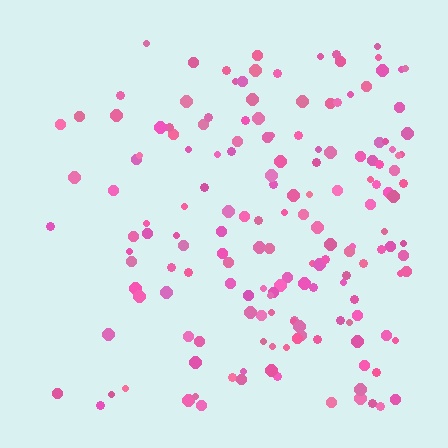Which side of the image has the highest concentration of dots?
The right.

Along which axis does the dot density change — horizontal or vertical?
Horizontal.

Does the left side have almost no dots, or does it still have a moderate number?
Still a moderate number, just noticeably fewer than the right.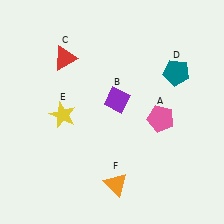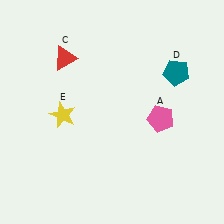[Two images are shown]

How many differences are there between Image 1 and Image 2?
There are 2 differences between the two images.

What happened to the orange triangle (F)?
The orange triangle (F) was removed in Image 2. It was in the bottom-right area of Image 1.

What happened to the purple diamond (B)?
The purple diamond (B) was removed in Image 2. It was in the top-right area of Image 1.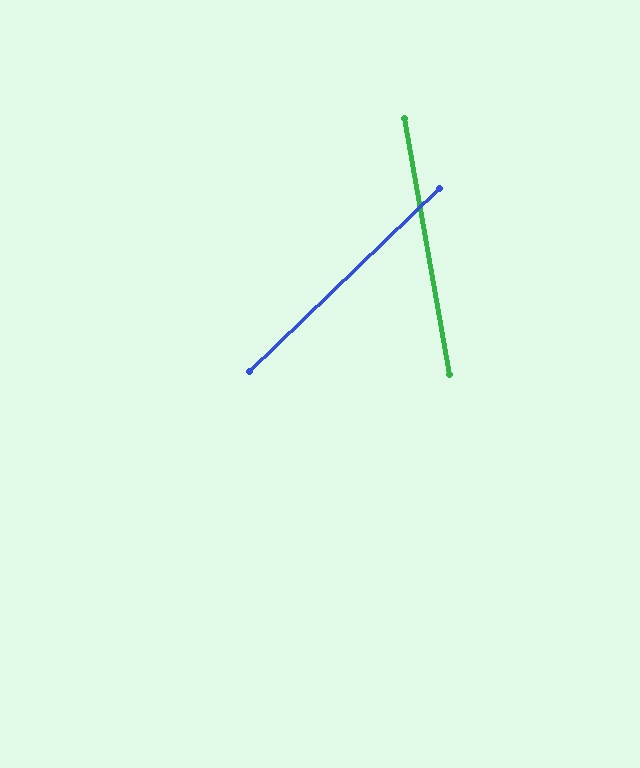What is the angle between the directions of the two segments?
Approximately 56 degrees.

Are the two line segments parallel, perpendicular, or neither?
Neither parallel nor perpendicular — they differ by about 56°.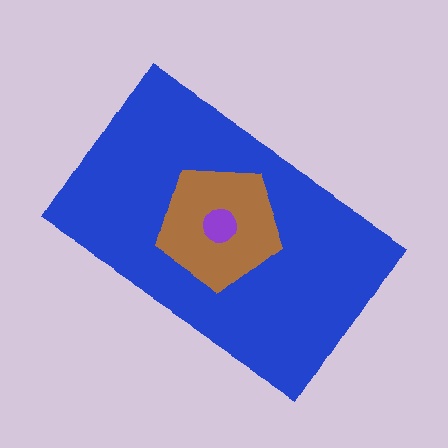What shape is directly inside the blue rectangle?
The brown pentagon.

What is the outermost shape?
The blue rectangle.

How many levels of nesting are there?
3.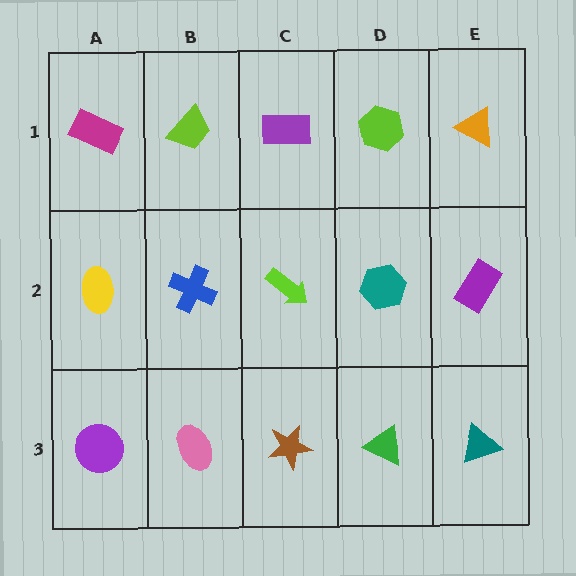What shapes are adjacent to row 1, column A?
A yellow ellipse (row 2, column A), a lime trapezoid (row 1, column B).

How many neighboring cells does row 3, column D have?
3.